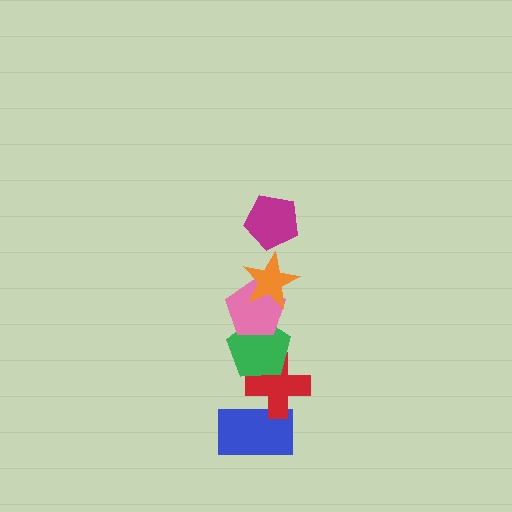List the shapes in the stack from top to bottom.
From top to bottom: the magenta pentagon, the orange star, the pink pentagon, the green pentagon, the red cross, the blue rectangle.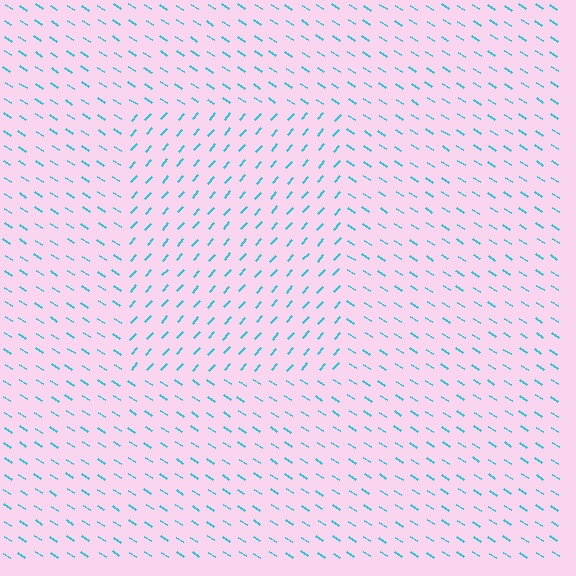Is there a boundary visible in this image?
Yes, there is a texture boundary formed by a change in line orientation.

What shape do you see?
I see a rectangle.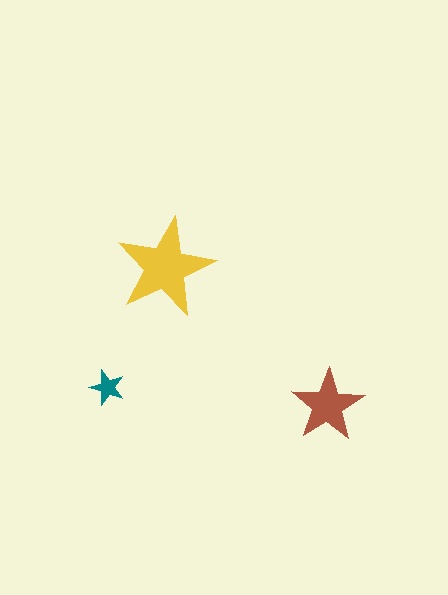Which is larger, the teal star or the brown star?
The brown one.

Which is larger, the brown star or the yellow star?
The yellow one.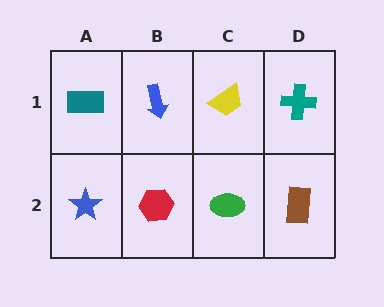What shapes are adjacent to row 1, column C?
A green ellipse (row 2, column C), a blue arrow (row 1, column B), a teal cross (row 1, column D).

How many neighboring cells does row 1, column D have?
2.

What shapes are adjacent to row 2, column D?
A teal cross (row 1, column D), a green ellipse (row 2, column C).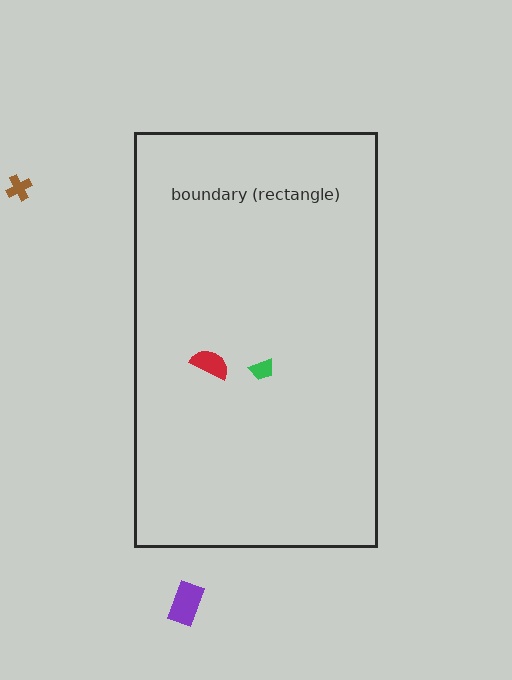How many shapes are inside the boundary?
2 inside, 2 outside.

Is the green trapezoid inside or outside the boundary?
Inside.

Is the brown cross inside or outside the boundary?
Outside.